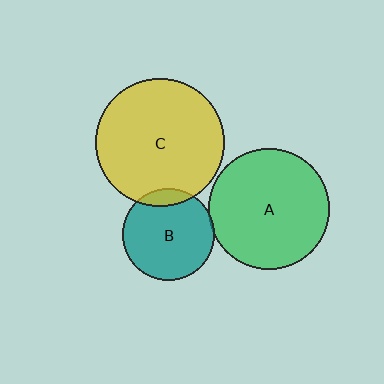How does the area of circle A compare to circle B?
Approximately 1.8 times.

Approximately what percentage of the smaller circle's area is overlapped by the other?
Approximately 10%.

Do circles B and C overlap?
Yes.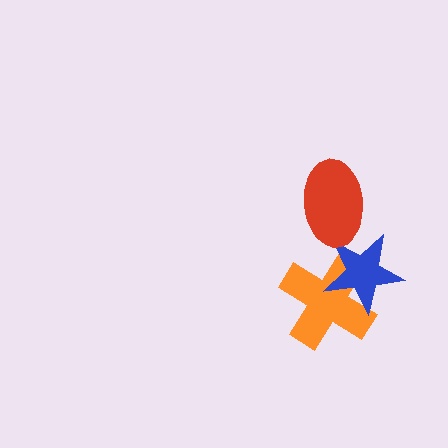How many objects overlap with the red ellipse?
1 object overlaps with the red ellipse.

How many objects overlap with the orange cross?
1 object overlaps with the orange cross.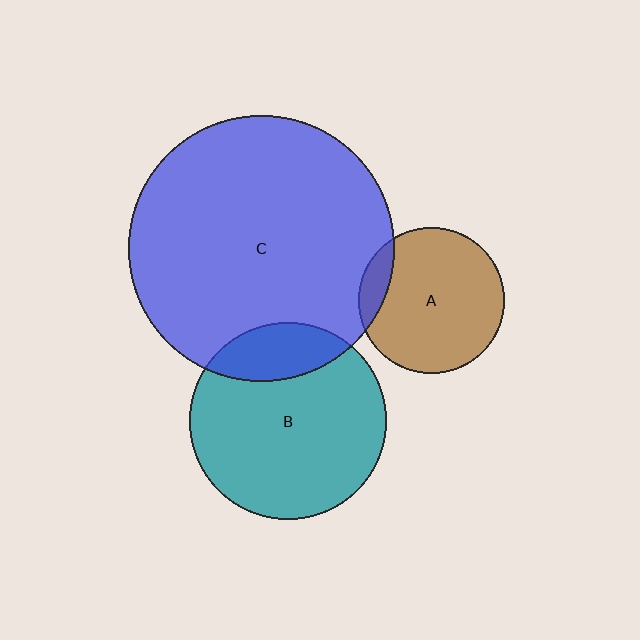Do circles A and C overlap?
Yes.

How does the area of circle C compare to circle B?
Approximately 1.8 times.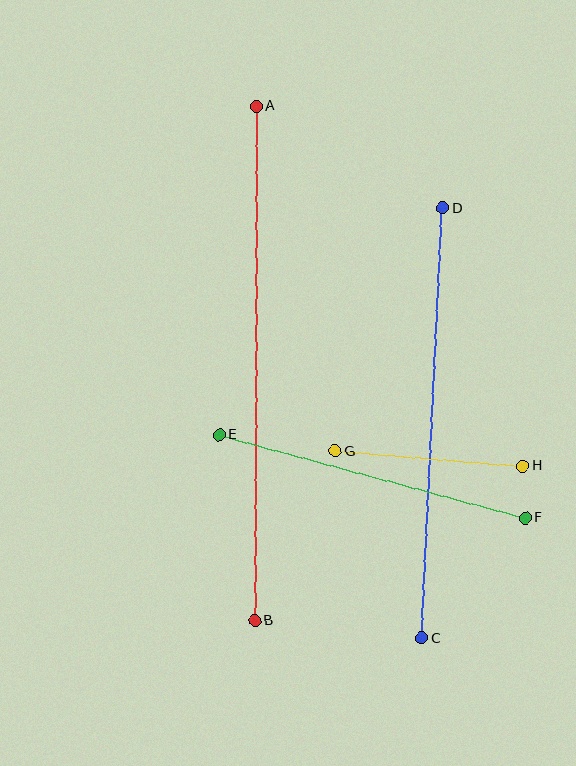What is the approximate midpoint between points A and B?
The midpoint is at approximately (255, 363) pixels.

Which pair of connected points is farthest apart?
Points A and B are farthest apart.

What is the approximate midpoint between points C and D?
The midpoint is at approximately (432, 423) pixels.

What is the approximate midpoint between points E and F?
The midpoint is at approximately (372, 476) pixels.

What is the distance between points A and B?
The distance is approximately 514 pixels.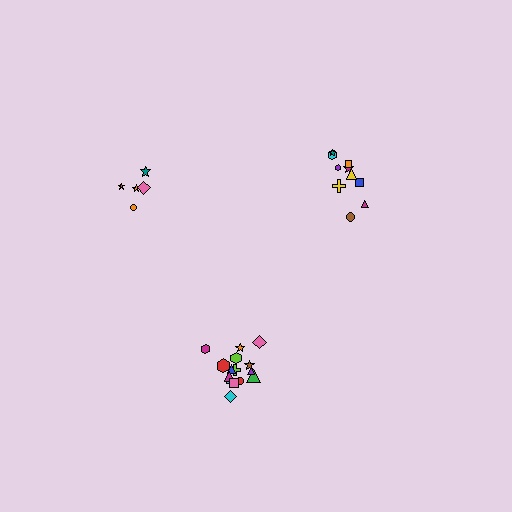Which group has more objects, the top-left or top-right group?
The top-right group.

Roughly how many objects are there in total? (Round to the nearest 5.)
Roughly 30 objects in total.